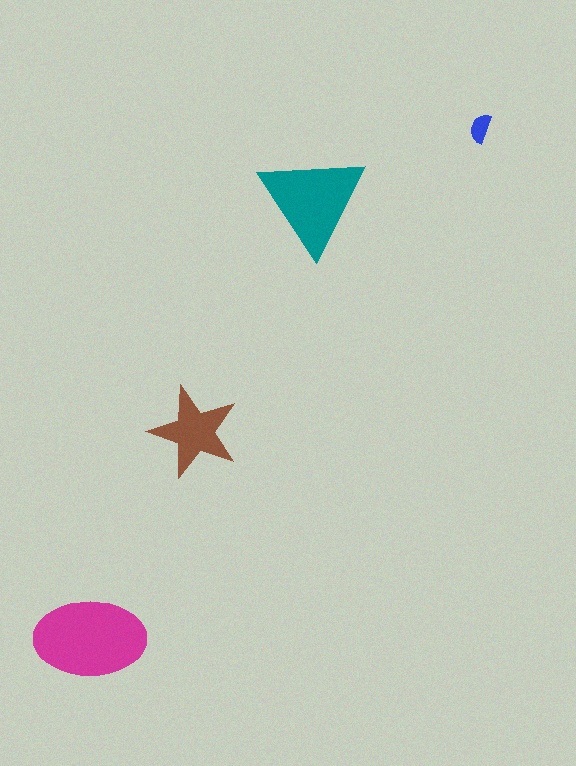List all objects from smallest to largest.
The blue semicircle, the brown star, the teal triangle, the magenta ellipse.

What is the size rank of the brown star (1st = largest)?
3rd.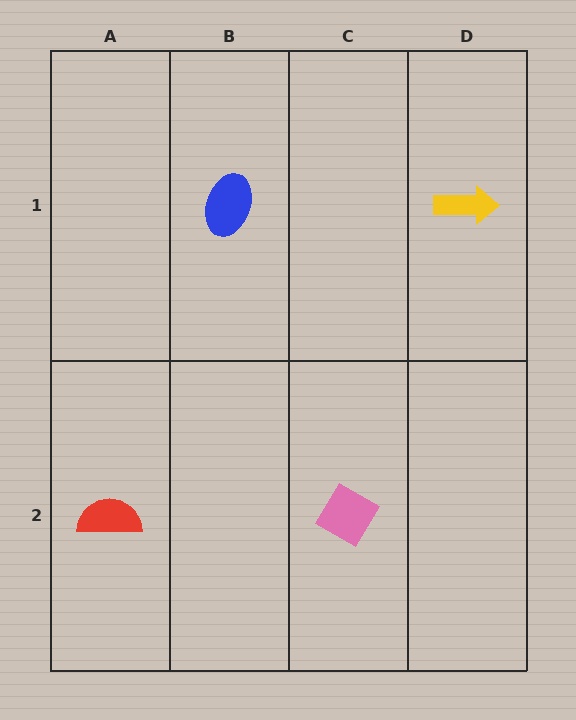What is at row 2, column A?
A red semicircle.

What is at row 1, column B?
A blue ellipse.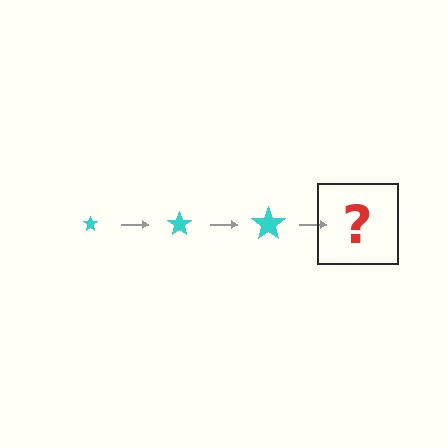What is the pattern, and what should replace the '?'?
The pattern is that the star gets progressively larger each step. The '?' should be a cyan star, larger than the previous one.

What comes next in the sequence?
The next element should be a cyan star, larger than the previous one.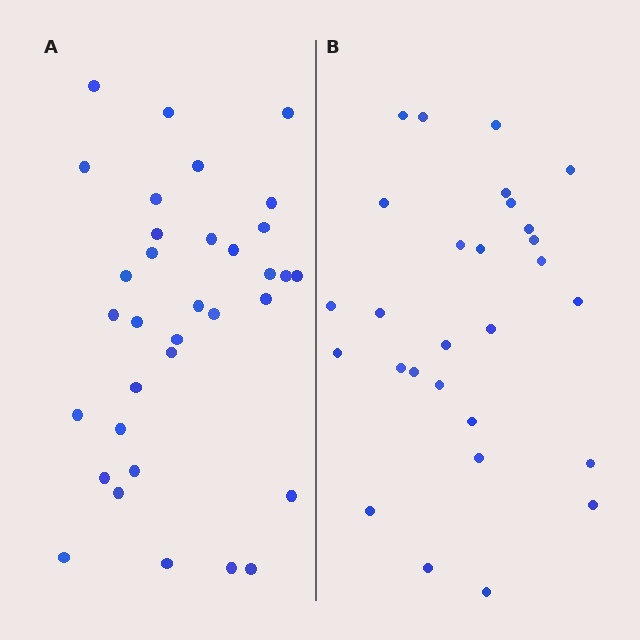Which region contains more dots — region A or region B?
Region A (the left region) has more dots.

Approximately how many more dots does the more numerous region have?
Region A has about 6 more dots than region B.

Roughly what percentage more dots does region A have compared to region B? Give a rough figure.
About 20% more.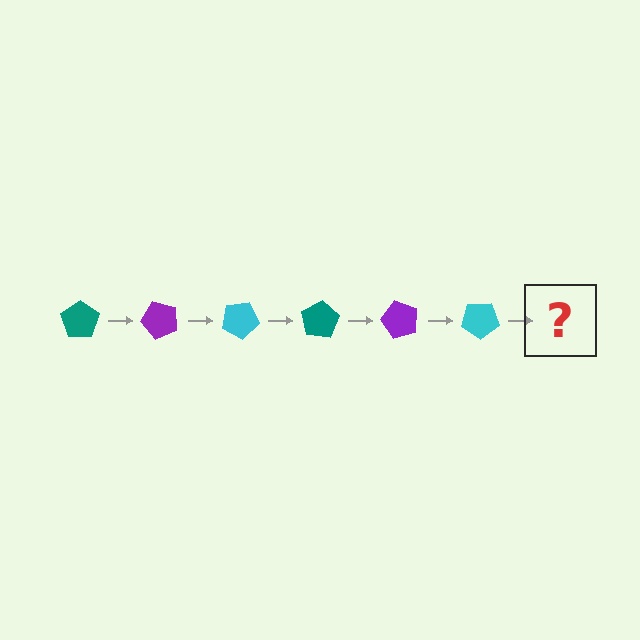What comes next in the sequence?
The next element should be a teal pentagon, rotated 300 degrees from the start.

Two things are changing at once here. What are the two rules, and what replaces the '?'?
The two rules are that it rotates 50 degrees each step and the color cycles through teal, purple, and cyan. The '?' should be a teal pentagon, rotated 300 degrees from the start.